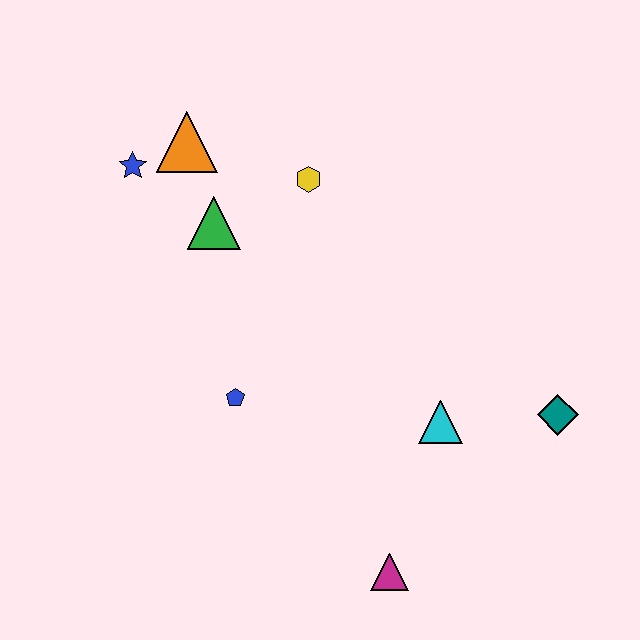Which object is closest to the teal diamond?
The cyan triangle is closest to the teal diamond.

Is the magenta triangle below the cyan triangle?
Yes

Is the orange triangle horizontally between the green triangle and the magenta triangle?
No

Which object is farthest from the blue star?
The teal diamond is farthest from the blue star.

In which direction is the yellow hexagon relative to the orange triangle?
The yellow hexagon is to the right of the orange triangle.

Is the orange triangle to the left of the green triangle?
Yes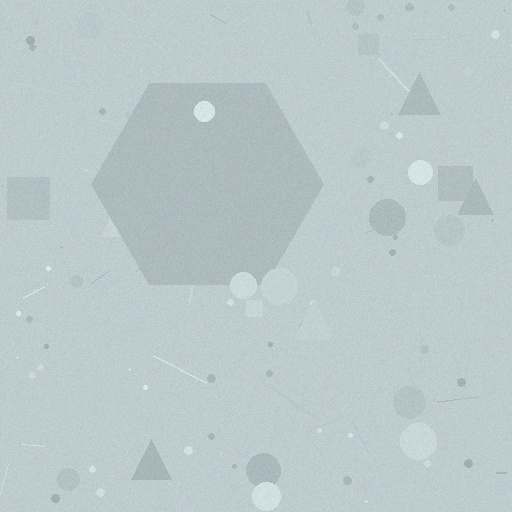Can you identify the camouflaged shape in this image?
The camouflaged shape is a hexagon.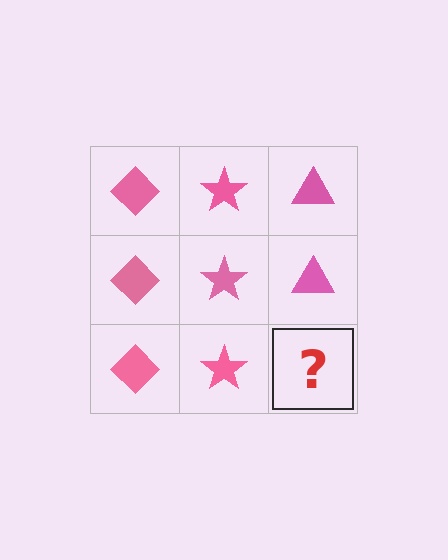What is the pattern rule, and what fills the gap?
The rule is that each column has a consistent shape. The gap should be filled with a pink triangle.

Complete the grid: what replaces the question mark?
The question mark should be replaced with a pink triangle.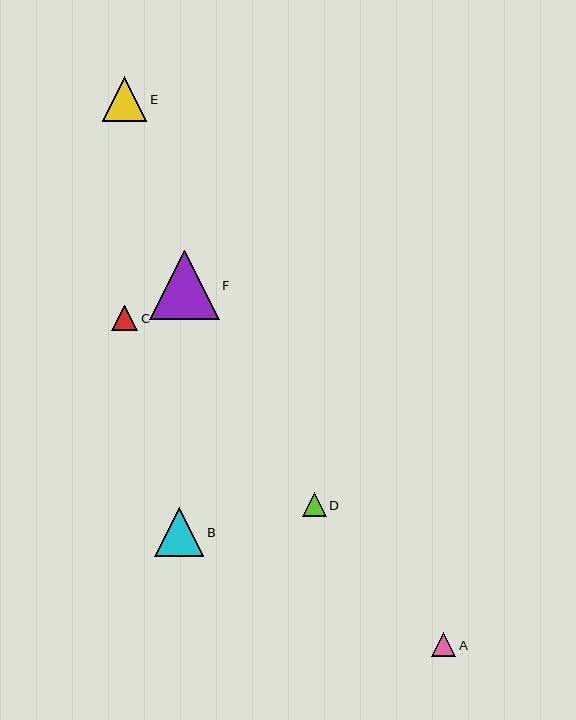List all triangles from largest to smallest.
From largest to smallest: F, B, E, C, A, D.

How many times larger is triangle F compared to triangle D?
Triangle F is approximately 2.9 times the size of triangle D.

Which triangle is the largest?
Triangle F is the largest with a size of approximately 69 pixels.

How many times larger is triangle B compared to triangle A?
Triangle B is approximately 2.0 times the size of triangle A.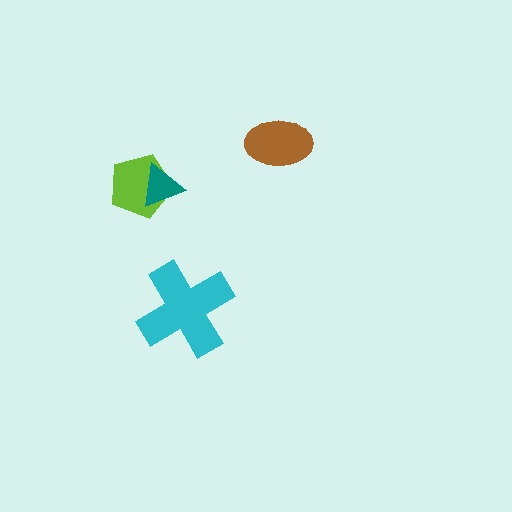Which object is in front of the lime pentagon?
The teal triangle is in front of the lime pentagon.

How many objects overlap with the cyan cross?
0 objects overlap with the cyan cross.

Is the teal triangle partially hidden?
No, no other shape covers it.